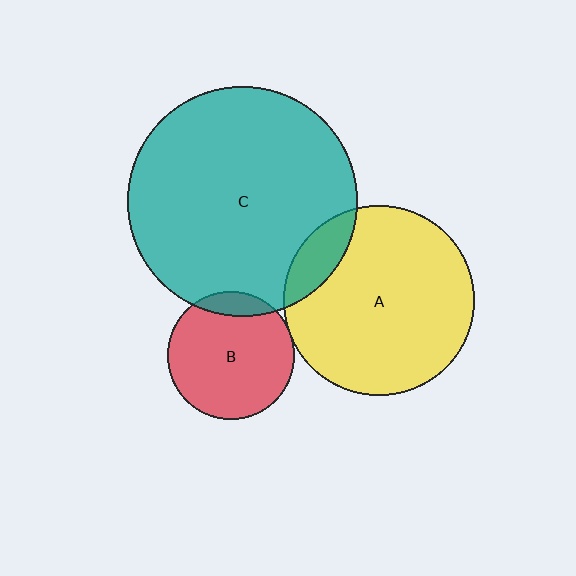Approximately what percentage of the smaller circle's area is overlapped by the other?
Approximately 5%.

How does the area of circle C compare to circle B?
Approximately 3.3 times.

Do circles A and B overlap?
Yes.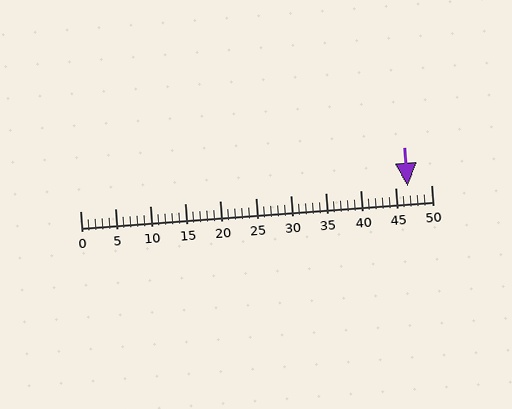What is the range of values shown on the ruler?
The ruler shows values from 0 to 50.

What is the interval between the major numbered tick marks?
The major tick marks are spaced 5 units apart.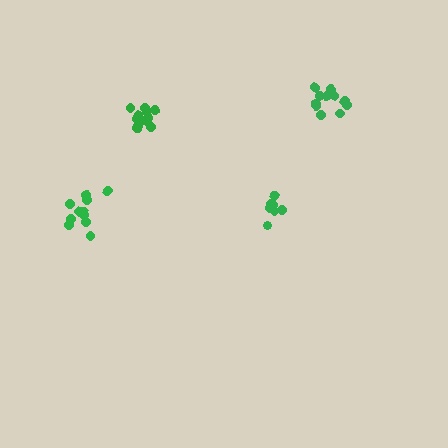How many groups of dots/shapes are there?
There are 4 groups.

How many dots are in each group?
Group 1: 7 dots, Group 2: 11 dots, Group 3: 11 dots, Group 4: 12 dots (41 total).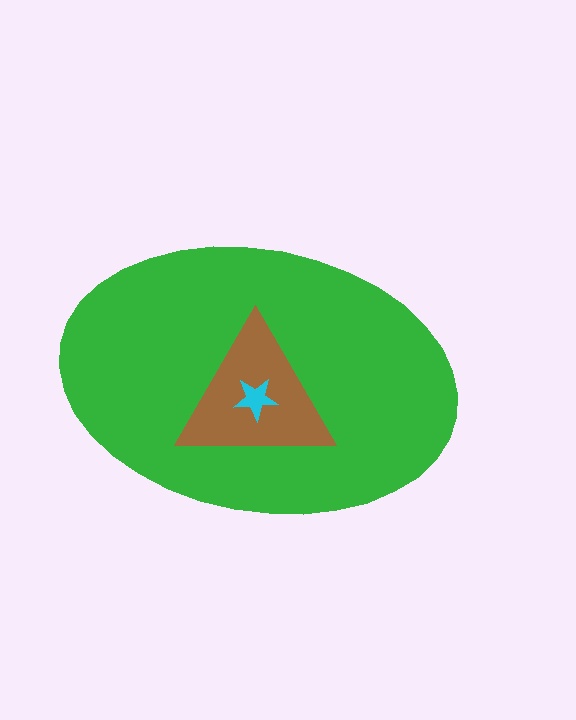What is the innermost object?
The cyan star.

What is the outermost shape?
The green ellipse.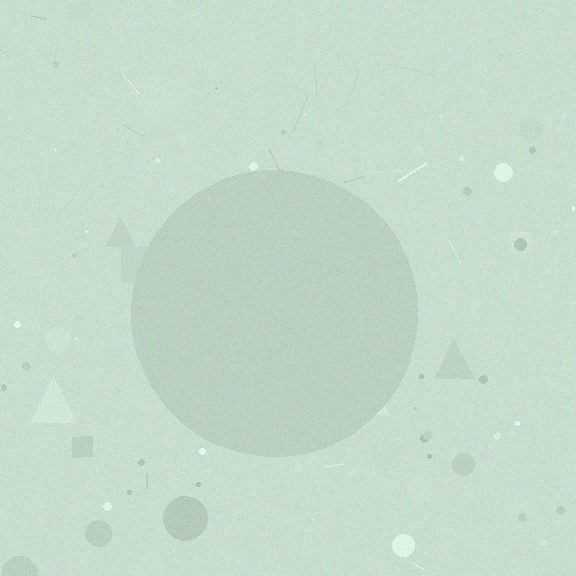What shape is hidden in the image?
A circle is hidden in the image.